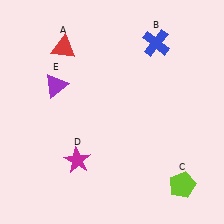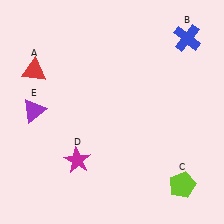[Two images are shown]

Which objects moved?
The objects that moved are: the red triangle (A), the blue cross (B), the purple triangle (E).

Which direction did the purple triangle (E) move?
The purple triangle (E) moved down.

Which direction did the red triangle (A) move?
The red triangle (A) moved left.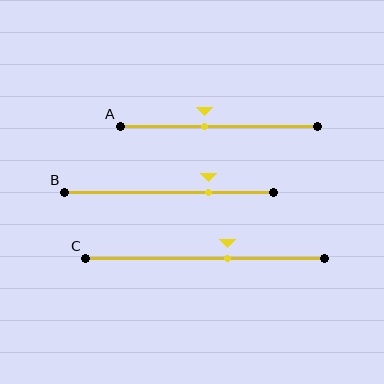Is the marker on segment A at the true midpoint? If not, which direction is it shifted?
No, the marker on segment A is shifted to the left by about 7% of the segment length.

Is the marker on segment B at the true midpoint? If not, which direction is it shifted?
No, the marker on segment B is shifted to the right by about 19% of the segment length.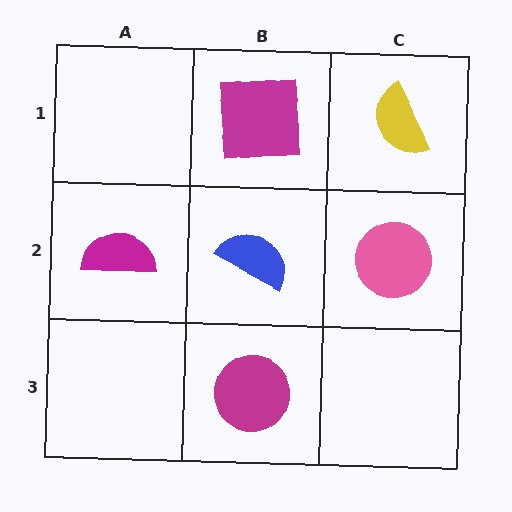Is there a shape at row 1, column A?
No, that cell is empty.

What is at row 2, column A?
A magenta semicircle.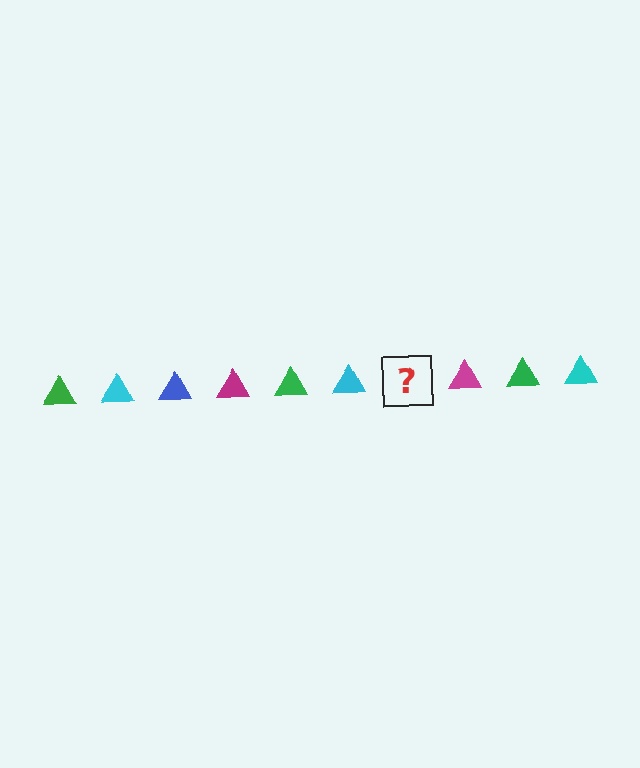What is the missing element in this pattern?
The missing element is a blue triangle.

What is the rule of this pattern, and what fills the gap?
The rule is that the pattern cycles through green, cyan, blue, magenta triangles. The gap should be filled with a blue triangle.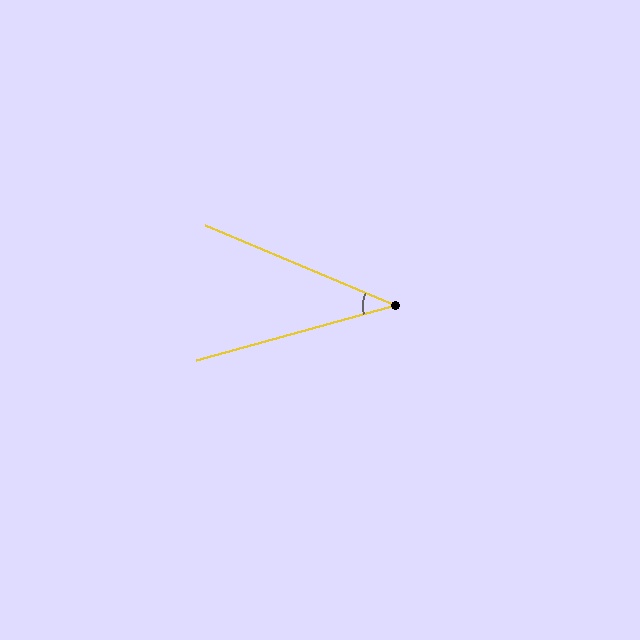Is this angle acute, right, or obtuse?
It is acute.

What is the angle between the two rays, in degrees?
Approximately 38 degrees.